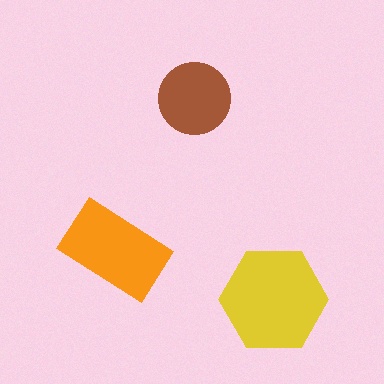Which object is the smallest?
The brown circle.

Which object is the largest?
The yellow hexagon.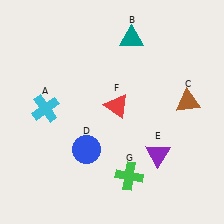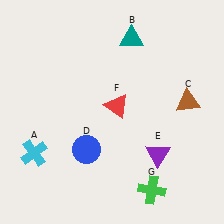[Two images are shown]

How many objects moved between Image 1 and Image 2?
2 objects moved between the two images.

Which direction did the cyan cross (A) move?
The cyan cross (A) moved down.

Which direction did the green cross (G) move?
The green cross (G) moved right.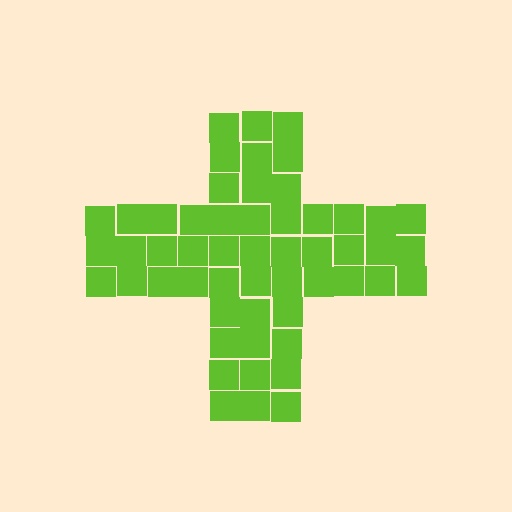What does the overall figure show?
The overall figure shows a cross.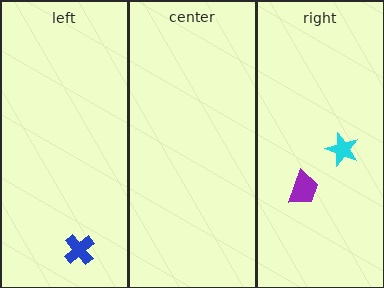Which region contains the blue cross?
The left region.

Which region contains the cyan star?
The right region.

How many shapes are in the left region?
1.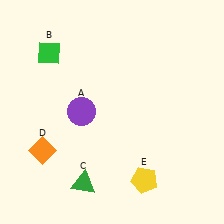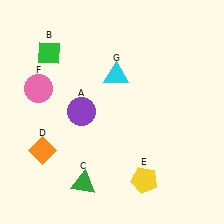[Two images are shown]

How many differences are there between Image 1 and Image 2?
There are 2 differences between the two images.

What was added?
A pink circle (F), a cyan triangle (G) were added in Image 2.